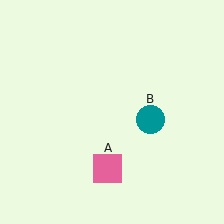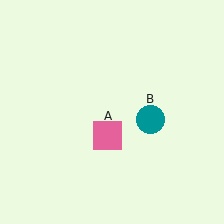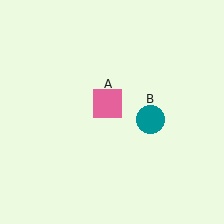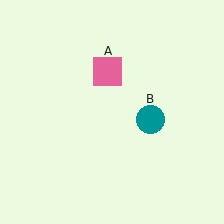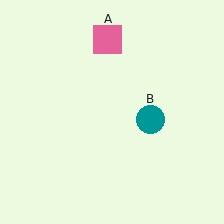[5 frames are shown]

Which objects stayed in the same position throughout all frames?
Teal circle (object B) remained stationary.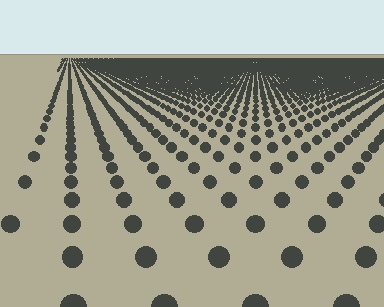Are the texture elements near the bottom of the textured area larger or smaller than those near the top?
Larger. Near the bottom, elements are closer to the viewer and appear at a bigger on-screen size.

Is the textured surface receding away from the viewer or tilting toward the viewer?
The surface is receding away from the viewer. Texture elements get smaller and denser toward the top.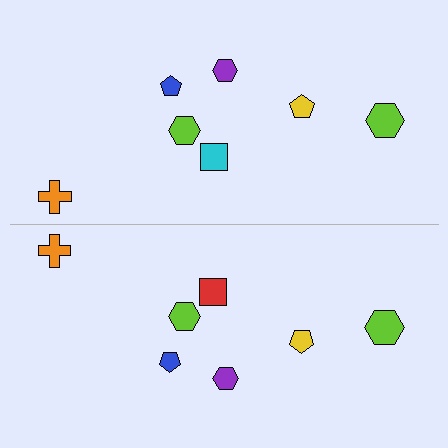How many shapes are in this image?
There are 14 shapes in this image.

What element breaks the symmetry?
The red square on the bottom side breaks the symmetry — its mirror counterpart is cyan.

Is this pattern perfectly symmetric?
No, the pattern is not perfectly symmetric. The red square on the bottom side breaks the symmetry — its mirror counterpart is cyan.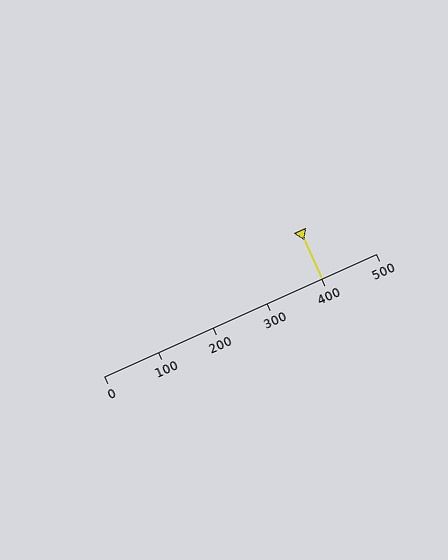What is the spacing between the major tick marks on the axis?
The major ticks are spaced 100 apart.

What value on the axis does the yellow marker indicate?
The marker indicates approximately 400.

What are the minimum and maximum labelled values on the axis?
The axis runs from 0 to 500.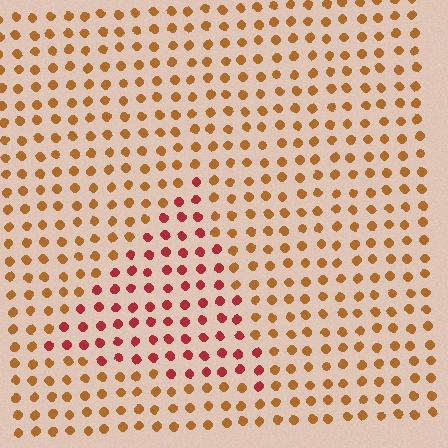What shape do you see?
I see a triangle.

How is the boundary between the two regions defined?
The boundary is defined purely by a slight shift in hue (about 35 degrees). Spacing, size, and orientation are identical on both sides.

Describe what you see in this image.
The image is filled with small brown elements in a uniform arrangement. A triangle-shaped region is visible where the elements are tinted to a slightly different hue, forming a subtle color boundary.